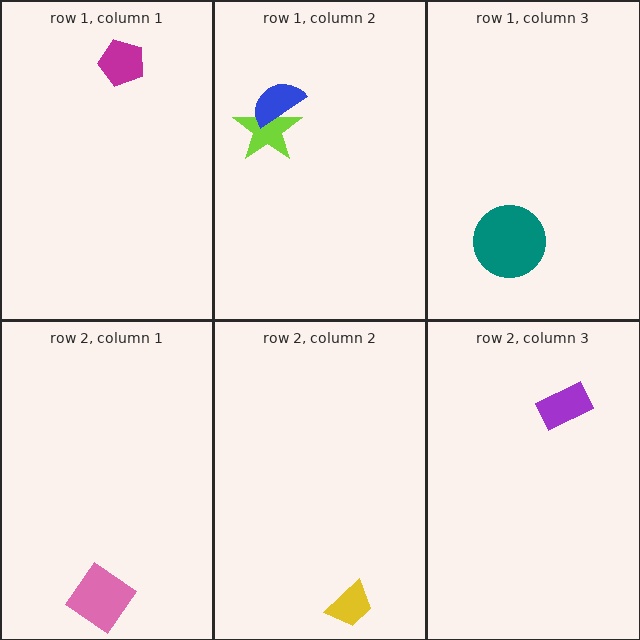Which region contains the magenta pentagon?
The row 1, column 1 region.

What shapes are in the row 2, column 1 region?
The pink diamond.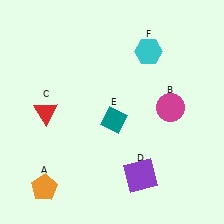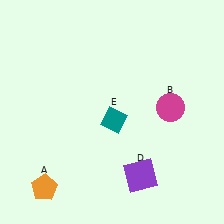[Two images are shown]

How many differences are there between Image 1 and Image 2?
There are 2 differences between the two images.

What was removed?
The cyan hexagon (F), the red triangle (C) were removed in Image 2.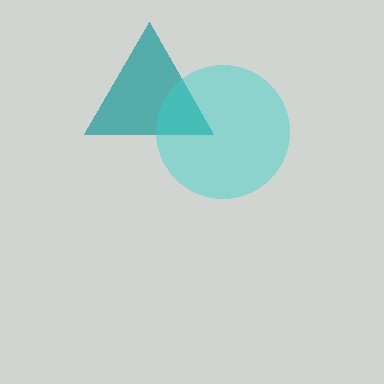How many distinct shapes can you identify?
There are 2 distinct shapes: a teal triangle, a cyan circle.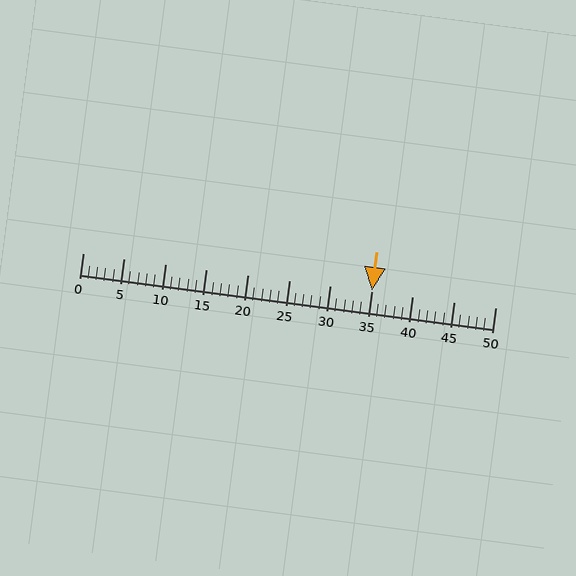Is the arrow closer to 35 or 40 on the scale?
The arrow is closer to 35.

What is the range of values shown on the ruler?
The ruler shows values from 0 to 50.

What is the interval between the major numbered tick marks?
The major tick marks are spaced 5 units apart.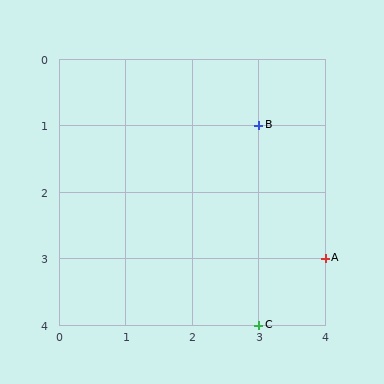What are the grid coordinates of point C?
Point C is at grid coordinates (3, 4).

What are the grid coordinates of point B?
Point B is at grid coordinates (3, 1).